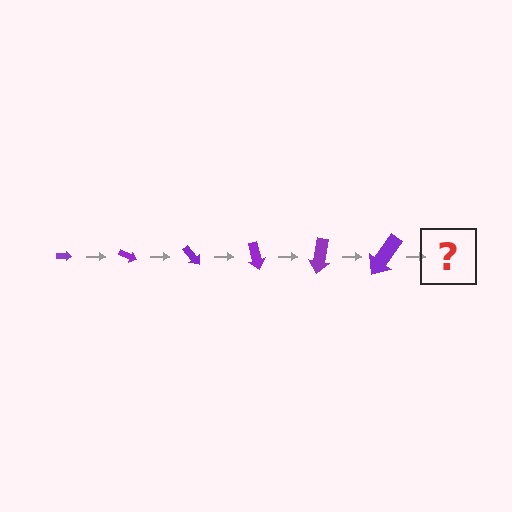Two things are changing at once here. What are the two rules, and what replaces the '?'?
The two rules are that the arrow grows larger each step and it rotates 25 degrees each step. The '?' should be an arrow, larger than the previous one and rotated 150 degrees from the start.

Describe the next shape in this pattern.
It should be an arrow, larger than the previous one and rotated 150 degrees from the start.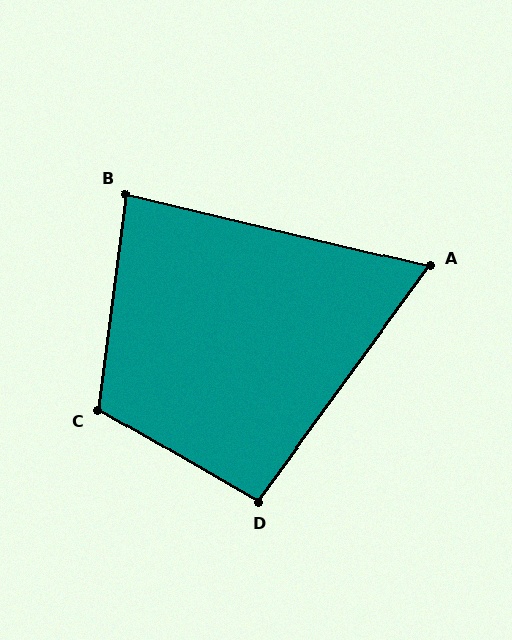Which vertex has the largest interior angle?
C, at approximately 113 degrees.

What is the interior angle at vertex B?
Approximately 84 degrees (acute).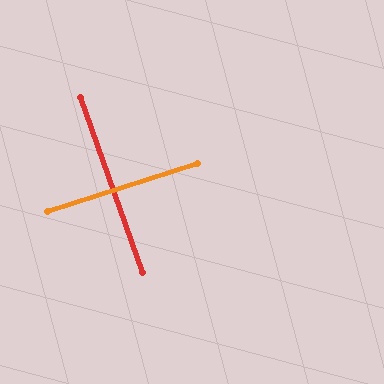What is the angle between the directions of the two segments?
Approximately 89 degrees.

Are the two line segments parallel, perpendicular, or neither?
Perpendicular — they meet at approximately 89°.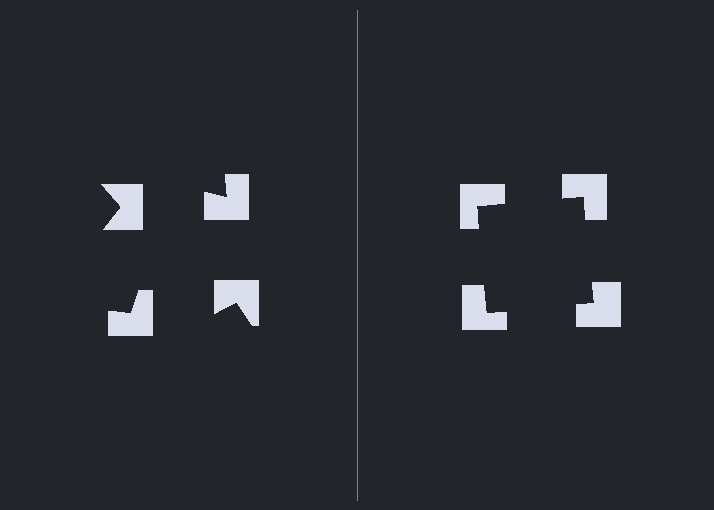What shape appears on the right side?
An illusory square.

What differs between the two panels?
The notched squares are positioned identically on both sides; only the wedge orientations differ. On the right they align to a square; on the left they are misaligned.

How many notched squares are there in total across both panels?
8 — 4 on each side.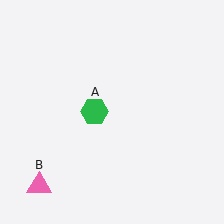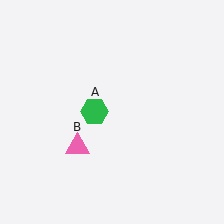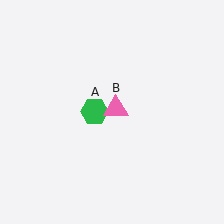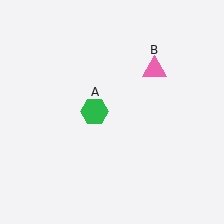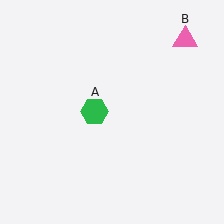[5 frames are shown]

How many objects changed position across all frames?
1 object changed position: pink triangle (object B).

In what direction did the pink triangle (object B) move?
The pink triangle (object B) moved up and to the right.